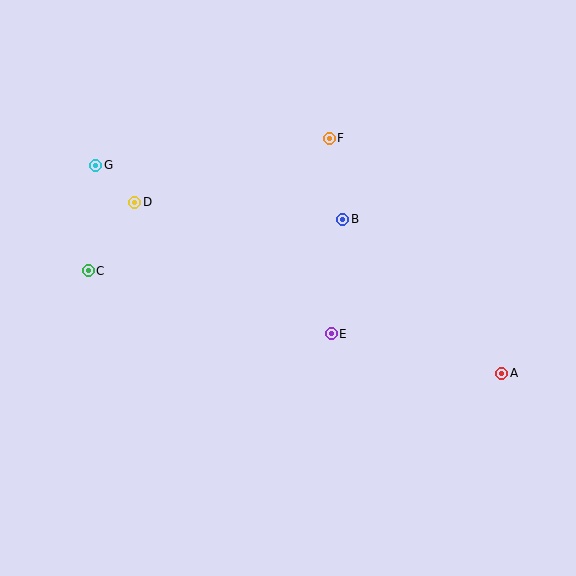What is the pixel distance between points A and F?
The distance between A and F is 291 pixels.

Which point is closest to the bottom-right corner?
Point A is closest to the bottom-right corner.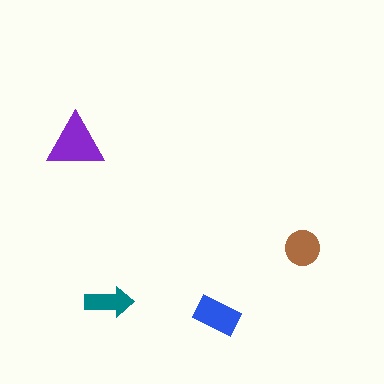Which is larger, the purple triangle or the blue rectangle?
The purple triangle.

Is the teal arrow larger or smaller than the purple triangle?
Smaller.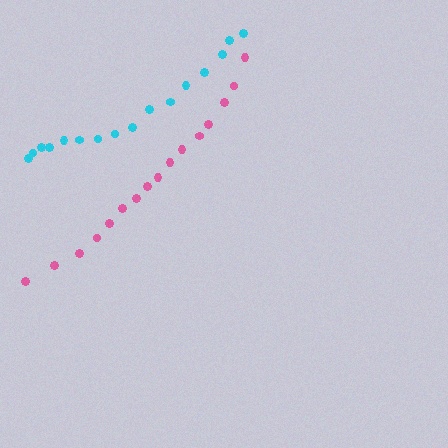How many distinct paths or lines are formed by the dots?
There are 2 distinct paths.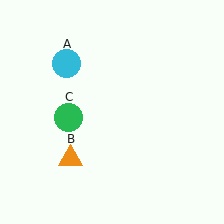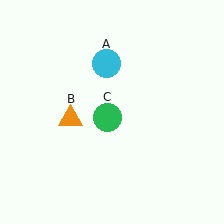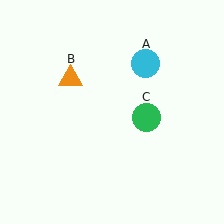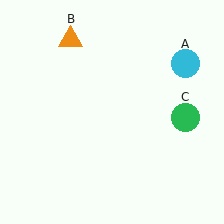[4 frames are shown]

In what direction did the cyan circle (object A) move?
The cyan circle (object A) moved right.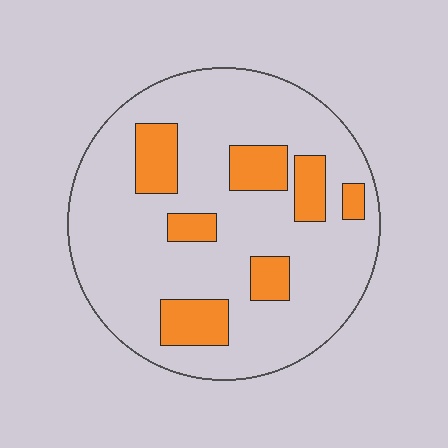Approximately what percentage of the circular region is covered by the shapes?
Approximately 20%.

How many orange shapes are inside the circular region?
7.